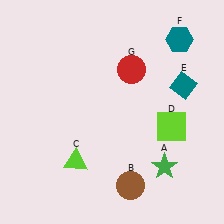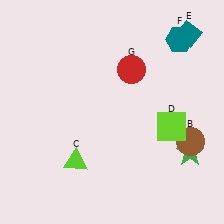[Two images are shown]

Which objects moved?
The objects that moved are: the green star (A), the brown circle (B), the teal diamond (E).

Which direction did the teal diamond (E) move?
The teal diamond (E) moved up.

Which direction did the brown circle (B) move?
The brown circle (B) moved right.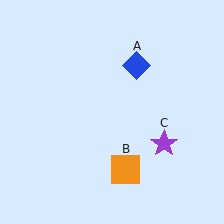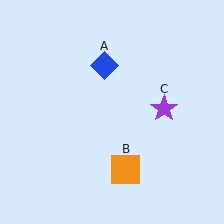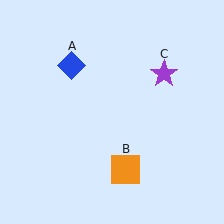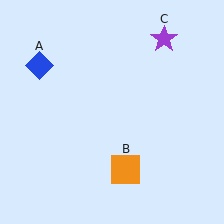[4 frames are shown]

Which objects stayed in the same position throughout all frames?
Orange square (object B) remained stationary.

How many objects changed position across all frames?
2 objects changed position: blue diamond (object A), purple star (object C).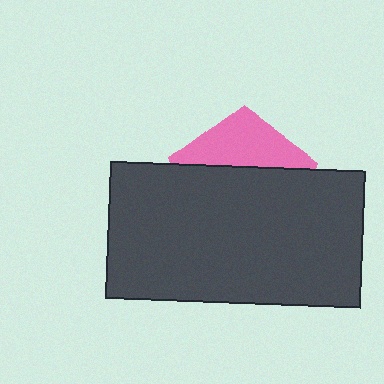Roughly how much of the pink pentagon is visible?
A small part of it is visible (roughly 33%).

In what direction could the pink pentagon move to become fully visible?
The pink pentagon could move up. That would shift it out from behind the dark gray rectangle entirely.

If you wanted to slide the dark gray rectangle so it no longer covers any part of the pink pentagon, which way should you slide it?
Slide it down — that is the most direct way to separate the two shapes.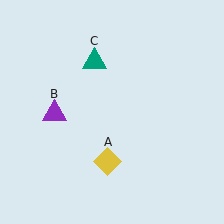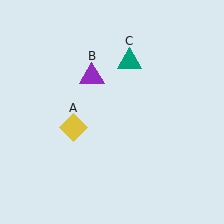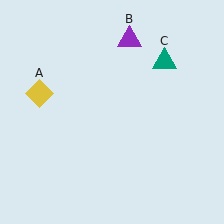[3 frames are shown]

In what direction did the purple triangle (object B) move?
The purple triangle (object B) moved up and to the right.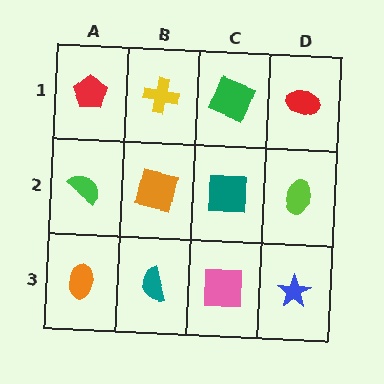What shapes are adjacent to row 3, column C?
A teal square (row 2, column C), a teal semicircle (row 3, column B), a blue star (row 3, column D).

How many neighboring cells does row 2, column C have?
4.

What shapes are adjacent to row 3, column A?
A green semicircle (row 2, column A), a teal semicircle (row 3, column B).